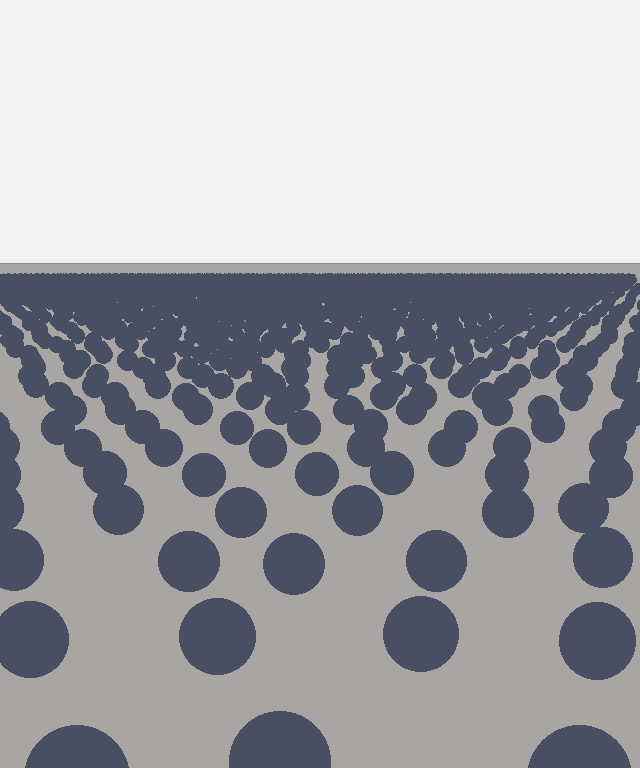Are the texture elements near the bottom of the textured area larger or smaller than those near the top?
Larger. Near the bottom, elements are closer to the viewer and appear at a bigger on-screen size.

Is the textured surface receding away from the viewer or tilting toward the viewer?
The surface is receding away from the viewer. Texture elements get smaller and denser toward the top.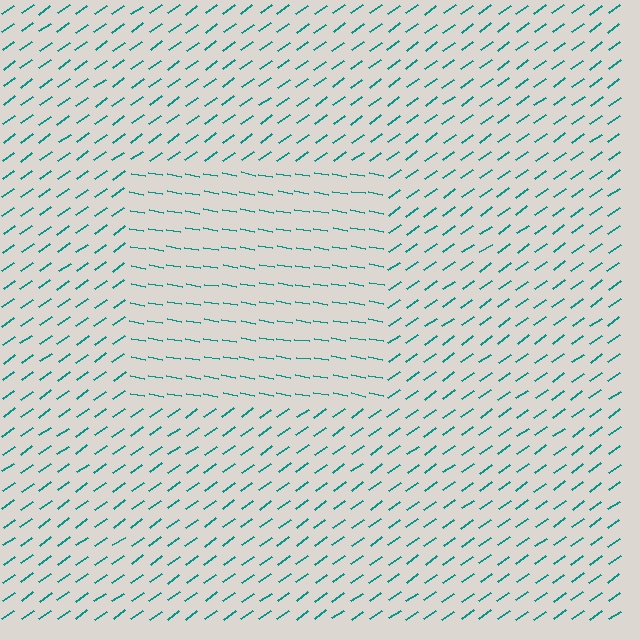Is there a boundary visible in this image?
Yes, there is a texture boundary formed by a change in line orientation.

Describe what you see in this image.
The image is filled with small teal line segments. A rectangle region in the image has lines oriented differently from the surrounding lines, creating a visible texture boundary.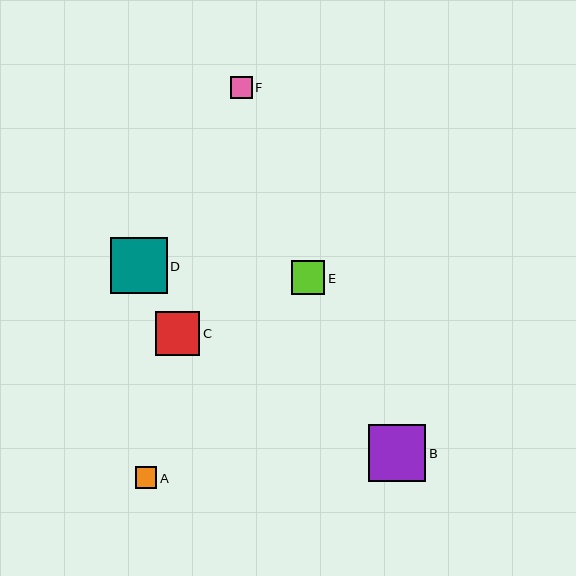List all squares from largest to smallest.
From largest to smallest: B, D, C, E, A, F.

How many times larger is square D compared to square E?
Square D is approximately 1.7 times the size of square E.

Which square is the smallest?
Square F is the smallest with a size of approximately 22 pixels.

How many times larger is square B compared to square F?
Square B is approximately 2.7 times the size of square F.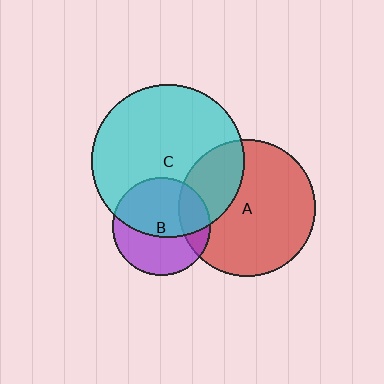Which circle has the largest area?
Circle C (cyan).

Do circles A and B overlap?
Yes.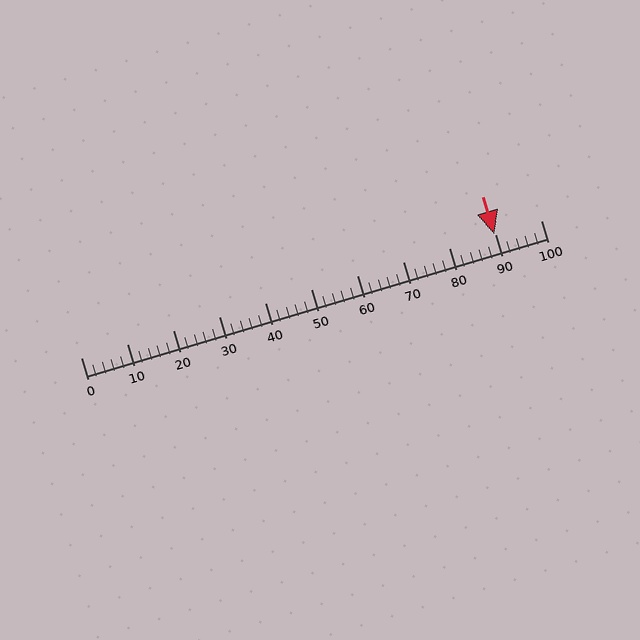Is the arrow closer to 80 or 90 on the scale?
The arrow is closer to 90.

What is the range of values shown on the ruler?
The ruler shows values from 0 to 100.